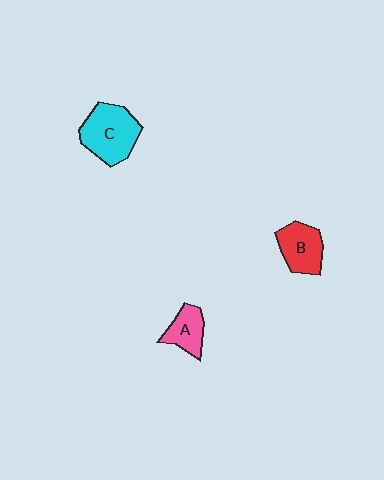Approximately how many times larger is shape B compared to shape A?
Approximately 1.3 times.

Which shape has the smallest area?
Shape A (pink).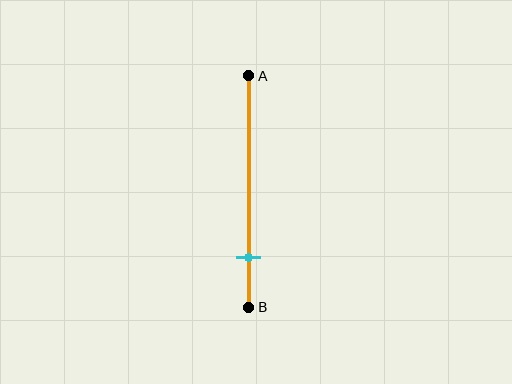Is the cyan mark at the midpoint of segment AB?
No, the mark is at about 80% from A, not at the 50% midpoint.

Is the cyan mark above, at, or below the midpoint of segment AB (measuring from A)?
The cyan mark is below the midpoint of segment AB.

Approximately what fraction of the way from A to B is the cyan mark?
The cyan mark is approximately 80% of the way from A to B.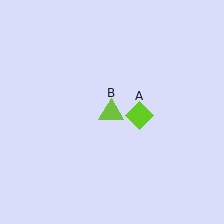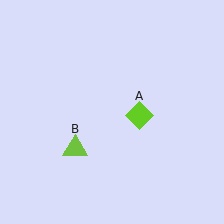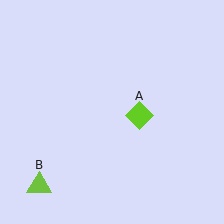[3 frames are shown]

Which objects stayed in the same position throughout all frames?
Lime diamond (object A) remained stationary.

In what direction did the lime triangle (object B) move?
The lime triangle (object B) moved down and to the left.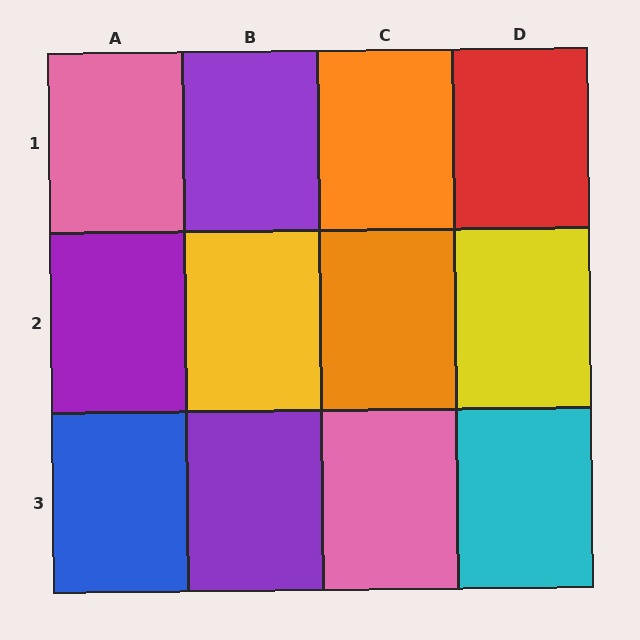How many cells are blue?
1 cell is blue.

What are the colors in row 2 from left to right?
Purple, yellow, orange, yellow.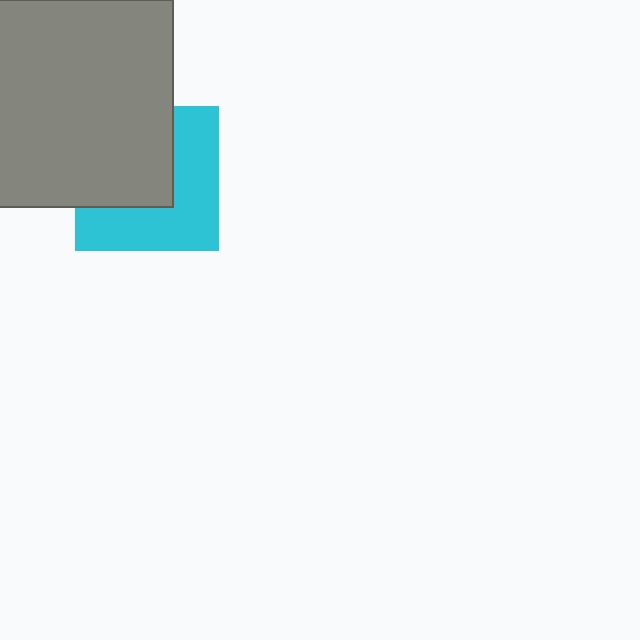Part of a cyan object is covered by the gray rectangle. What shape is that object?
It is a square.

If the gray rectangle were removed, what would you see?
You would see the complete cyan square.